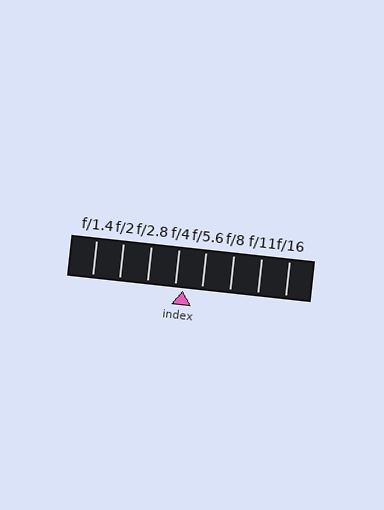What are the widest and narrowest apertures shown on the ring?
The widest aperture shown is f/1.4 and the narrowest is f/16.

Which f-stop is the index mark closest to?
The index mark is closest to f/4.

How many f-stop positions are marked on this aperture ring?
There are 8 f-stop positions marked.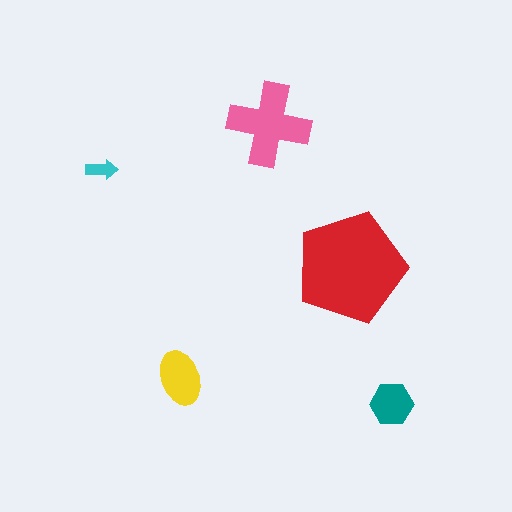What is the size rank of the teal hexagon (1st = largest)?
4th.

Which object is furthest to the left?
The cyan arrow is leftmost.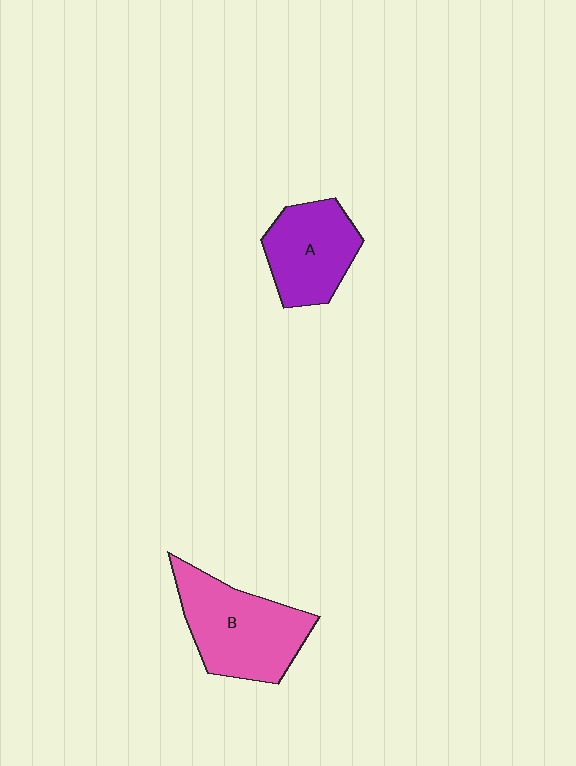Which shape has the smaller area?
Shape A (purple).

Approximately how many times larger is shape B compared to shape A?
Approximately 1.3 times.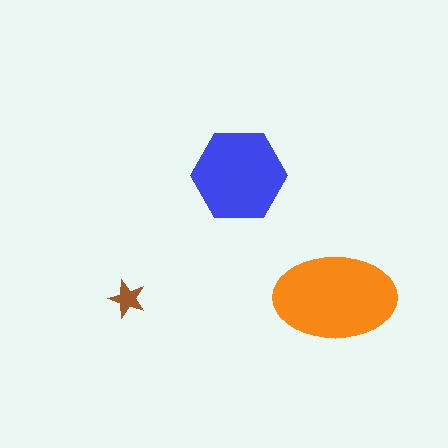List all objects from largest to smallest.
The orange ellipse, the blue hexagon, the brown star.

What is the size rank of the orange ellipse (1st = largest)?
1st.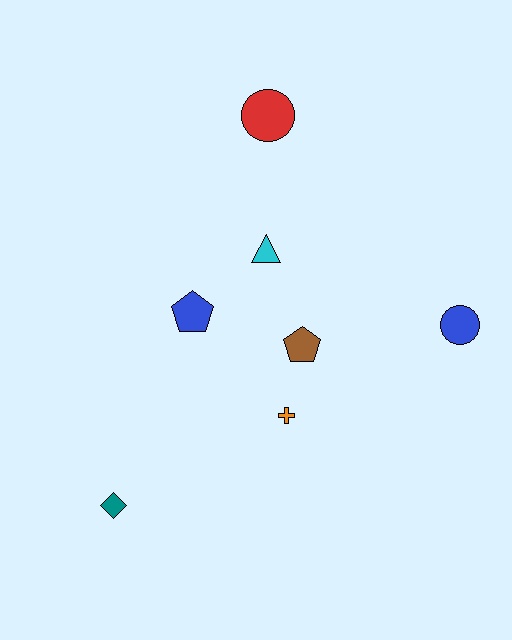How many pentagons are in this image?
There are 2 pentagons.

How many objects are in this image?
There are 7 objects.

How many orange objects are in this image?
There is 1 orange object.